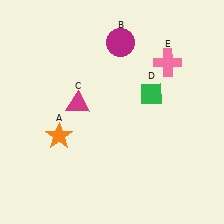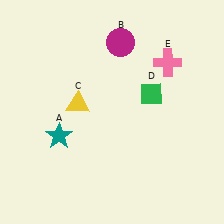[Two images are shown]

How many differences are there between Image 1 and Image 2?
There are 2 differences between the two images.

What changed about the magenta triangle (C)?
In Image 1, C is magenta. In Image 2, it changed to yellow.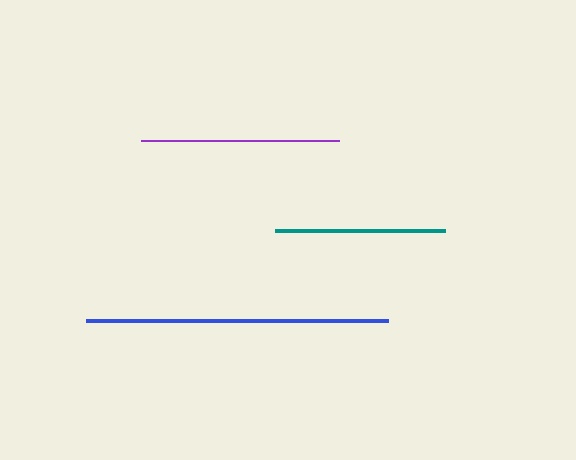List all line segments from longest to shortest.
From longest to shortest: blue, purple, teal.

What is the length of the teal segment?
The teal segment is approximately 170 pixels long.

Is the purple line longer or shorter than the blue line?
The blue line is longer than the purple line.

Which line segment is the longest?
The blue line is the longest at approximately 302 pixels.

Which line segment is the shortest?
The teal line is the shortest at approximately 170 pixels.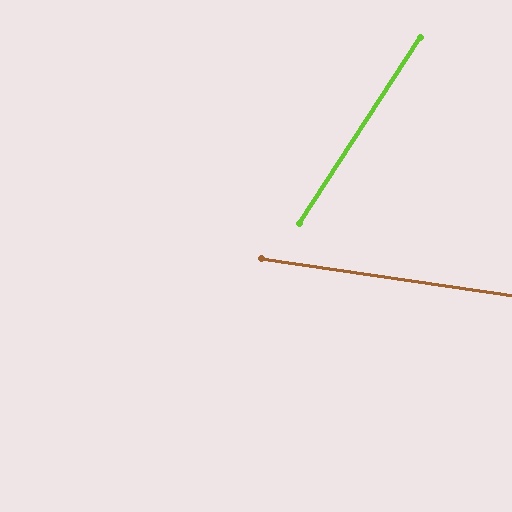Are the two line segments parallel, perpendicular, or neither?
Neither parallel nor perpendicular — they differ by about 65°.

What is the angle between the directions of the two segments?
Approximately 65 degrees.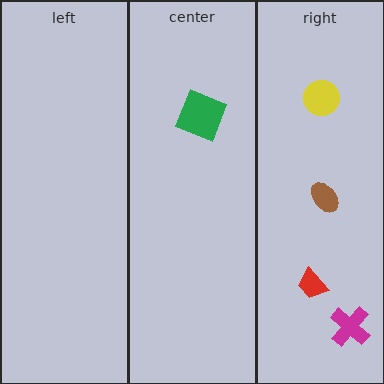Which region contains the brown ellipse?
The right region.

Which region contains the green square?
The center region.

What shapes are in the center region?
The green square.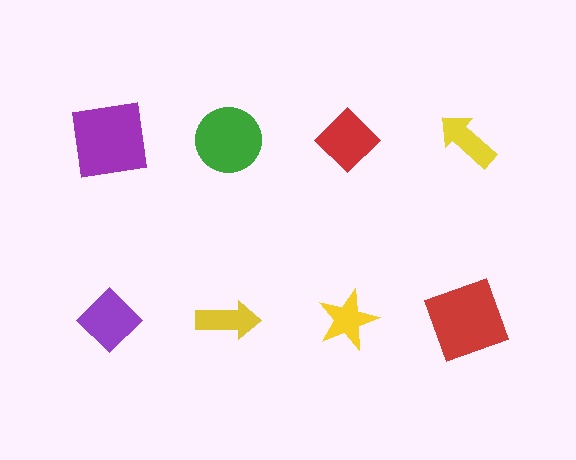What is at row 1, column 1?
A purple square.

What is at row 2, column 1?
A purple diamond.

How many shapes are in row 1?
4 shapes.